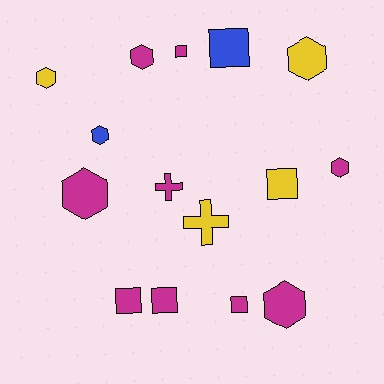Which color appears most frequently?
Magenta, with 9 objects.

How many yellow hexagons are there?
There are 2 yellow hexagons.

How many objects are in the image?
There are 15 objects.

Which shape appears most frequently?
Hexagon, with 7 objects.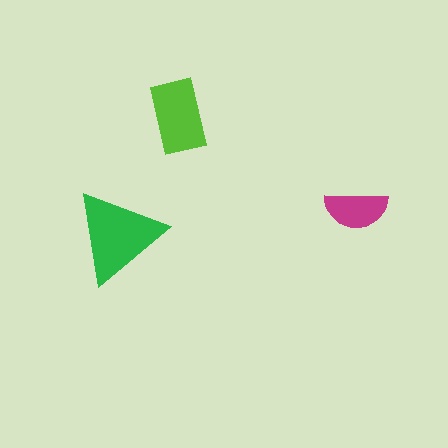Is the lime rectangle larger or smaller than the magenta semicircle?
Larger.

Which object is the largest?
The green triangle.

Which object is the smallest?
The magenta semicircle.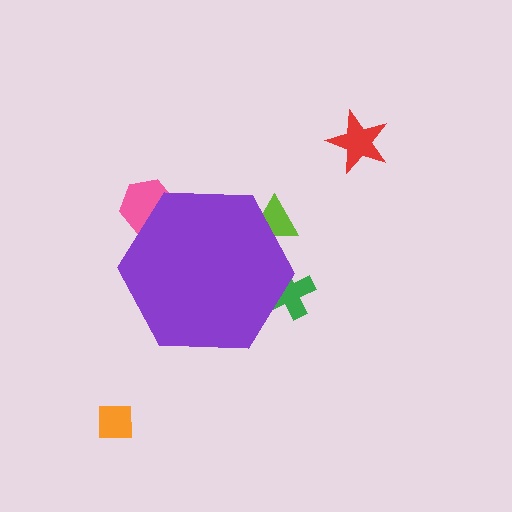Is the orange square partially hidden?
No, the orange square is fully visible.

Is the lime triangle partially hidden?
Yes, the lime triangle is partially hidden behind the purple hexagon.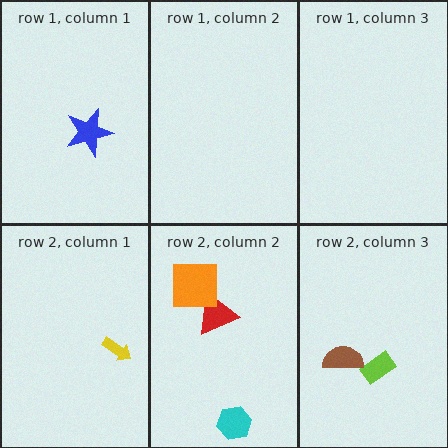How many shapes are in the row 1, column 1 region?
1.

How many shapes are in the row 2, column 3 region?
2.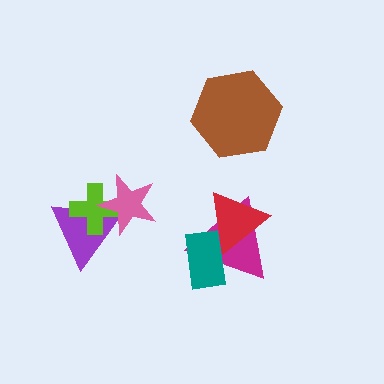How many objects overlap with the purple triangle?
2 objects overlap with the purple triangle.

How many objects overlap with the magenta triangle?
2 objects overlap with the magenta triangle.